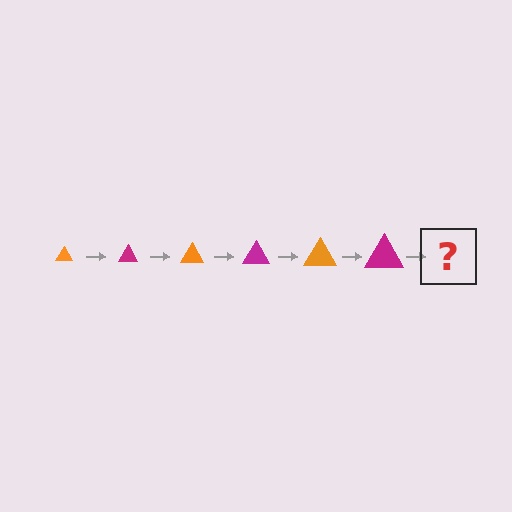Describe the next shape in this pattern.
It should be an orange triangle, larger than the previous one.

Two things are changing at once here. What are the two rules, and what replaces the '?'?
The two rules are that the triangle grows larger each step and the color cycles through orange and magenta. The '?' should be an orange triangle, larger than the previous one.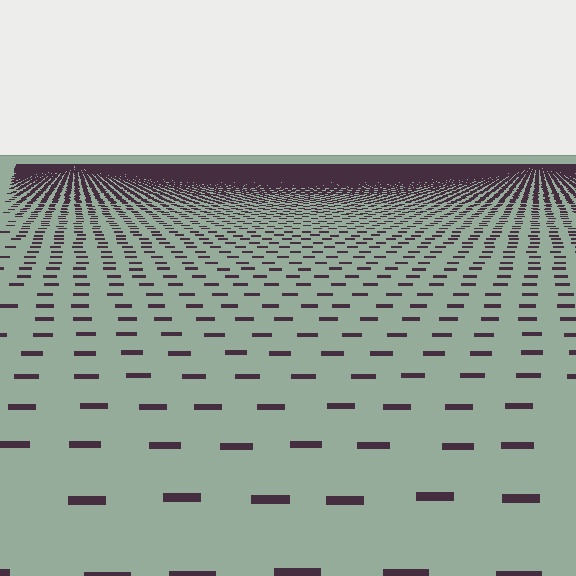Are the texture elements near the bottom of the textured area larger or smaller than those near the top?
Larger. Near the bottom, elements are closer to the viewer and appear at a bigger on-screen size.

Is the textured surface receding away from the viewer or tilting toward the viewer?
The surface is receding away from the viewer. Texture elements get smaller and denser toward the top.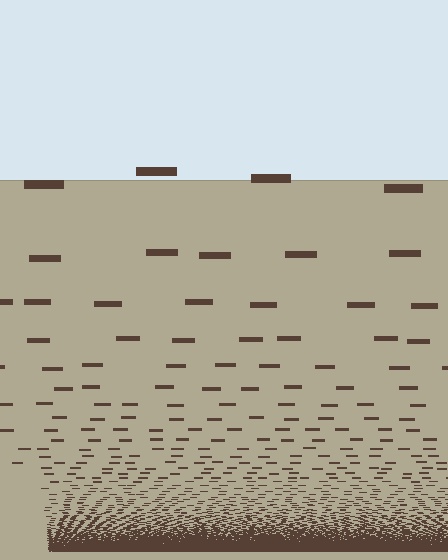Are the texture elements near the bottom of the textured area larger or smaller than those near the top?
Smaller. The gradient is inverted — elements near the bottom are smaller and denser.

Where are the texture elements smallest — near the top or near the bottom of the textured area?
Near the bottom.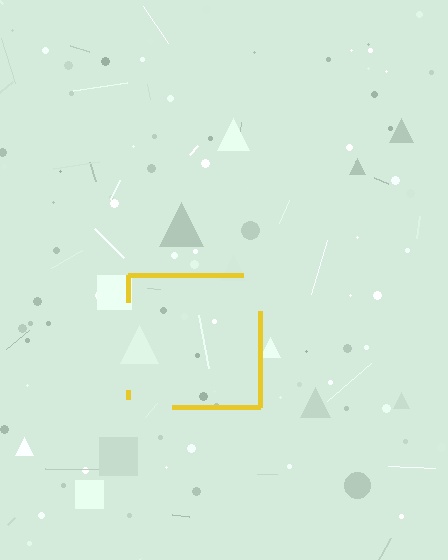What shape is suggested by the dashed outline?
The dashed outline suggests a square.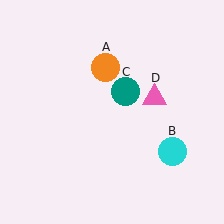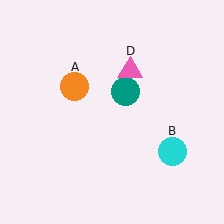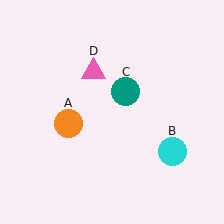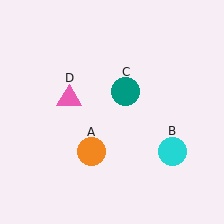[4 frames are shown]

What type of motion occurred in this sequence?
The orange circle (object A), pink triangle (object D) rotated counterclockwise around the center of the scene.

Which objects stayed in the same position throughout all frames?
Cyan circle (object B) and teal circle (object C) remained stationary.